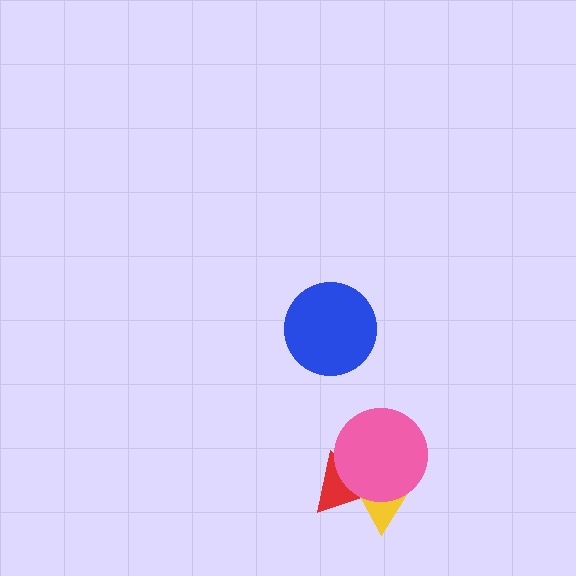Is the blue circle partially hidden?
No, no other shape covers it.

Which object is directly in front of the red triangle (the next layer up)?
The yellow triangle is directly in front of the red triangle.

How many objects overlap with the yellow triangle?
2 objects overlap with the yellow triangle.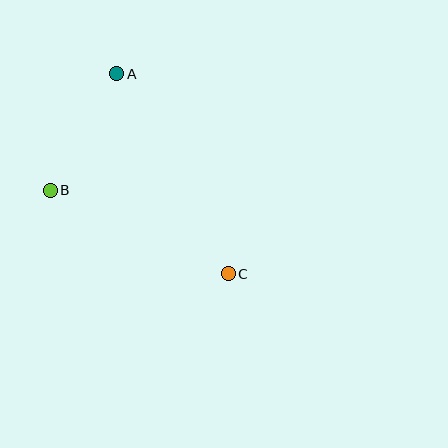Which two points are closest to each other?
Points A and B are closest to each other.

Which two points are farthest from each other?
Points A and C are farthest from each other.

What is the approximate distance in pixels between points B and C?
The distance between B and C is approximately 197 pixels.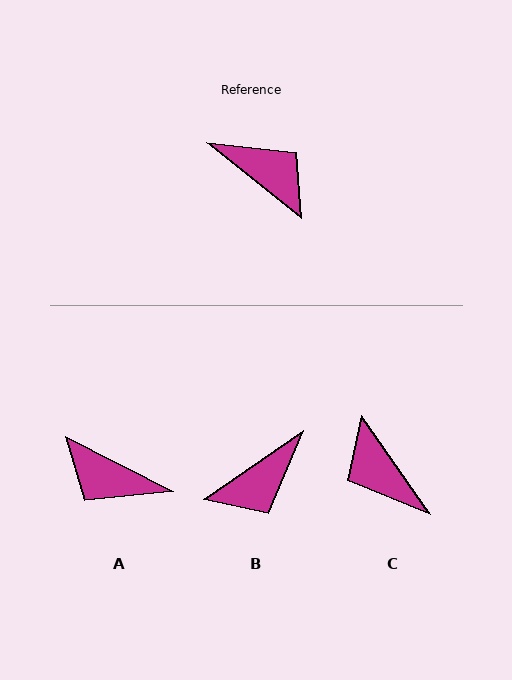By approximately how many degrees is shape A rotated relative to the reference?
Approximately 168 degrees clockwise.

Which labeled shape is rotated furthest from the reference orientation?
A, about 168 degrees away.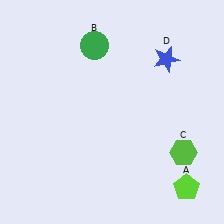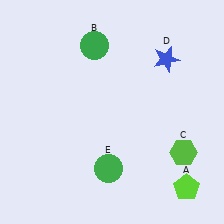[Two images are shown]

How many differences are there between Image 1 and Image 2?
There is 1 difference between the two images.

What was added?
A green circle (E) was added in Image 2.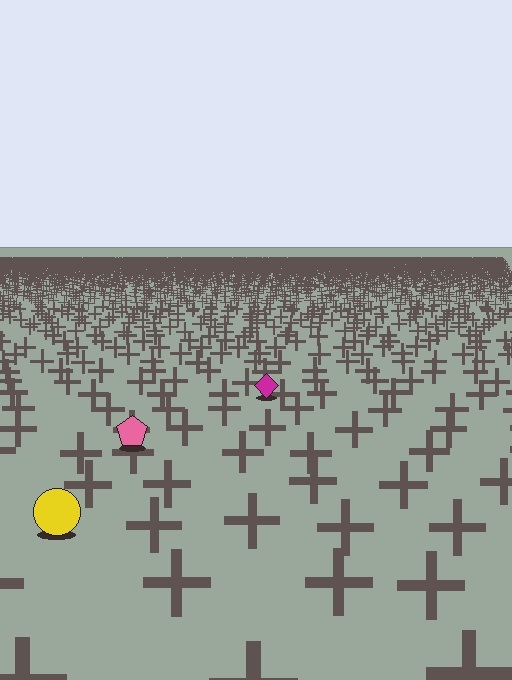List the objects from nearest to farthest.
From nearest to farthest: the yellow circle, the pink pentagon, the magenta diamond.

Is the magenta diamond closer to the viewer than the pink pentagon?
No. The pink pentagon is closer — you can tell from the texture gradient: the ground texture is coarser near it.